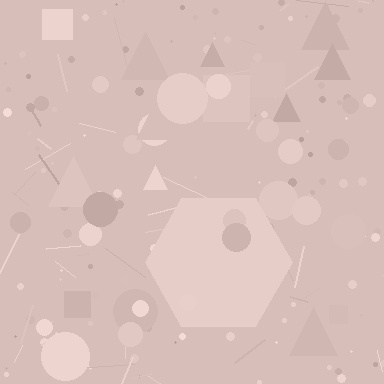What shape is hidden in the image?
A hexagon is hidden in the image.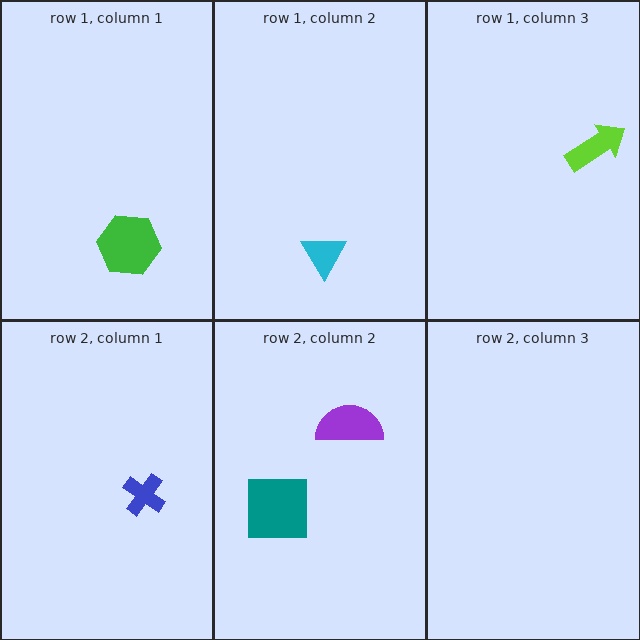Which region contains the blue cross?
The row 2, column 1 region.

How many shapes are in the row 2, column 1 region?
1.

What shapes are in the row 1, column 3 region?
The lime arrow.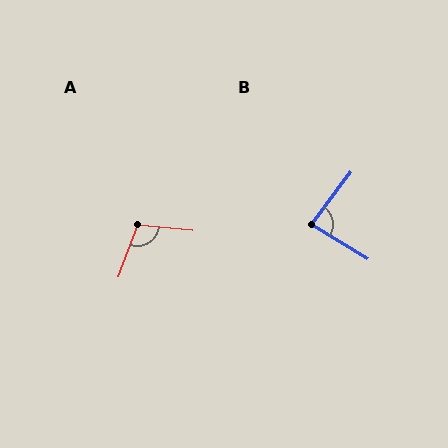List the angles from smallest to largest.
B (84°), A (104°).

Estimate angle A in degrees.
Approximately 104 degrees.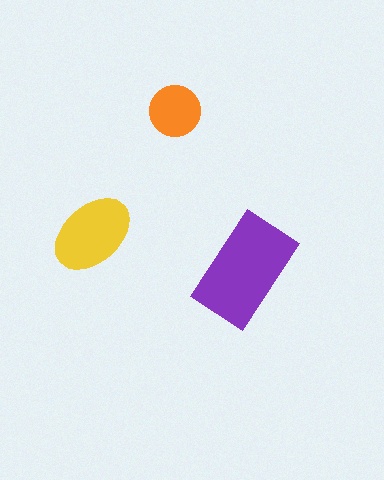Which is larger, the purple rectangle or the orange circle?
The purple rectangle.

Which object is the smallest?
The orange circle.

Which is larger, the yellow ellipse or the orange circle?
The yellow ellipse.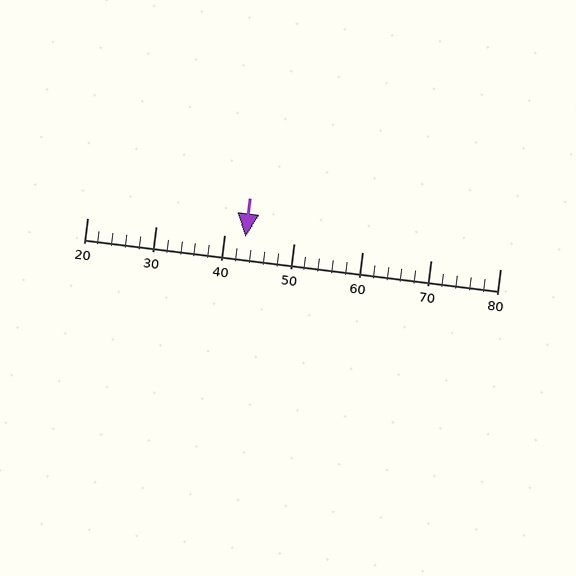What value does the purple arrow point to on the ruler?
The purple arrow points to approximately 43.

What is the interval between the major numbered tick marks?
The major tick marks are spaced 10 units apart.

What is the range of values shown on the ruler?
The ruler shows values from 20 to 80.